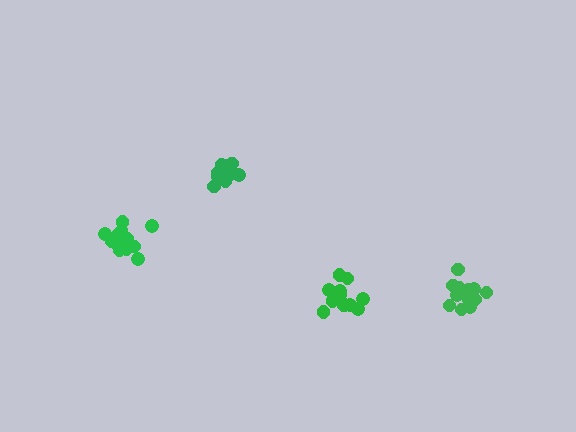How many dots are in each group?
Group 1: 15 dots, Group 2: 12 dots, Group 3: 13 dots, Group 4: 15 dots (55 total).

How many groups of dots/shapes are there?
There are 4 groups.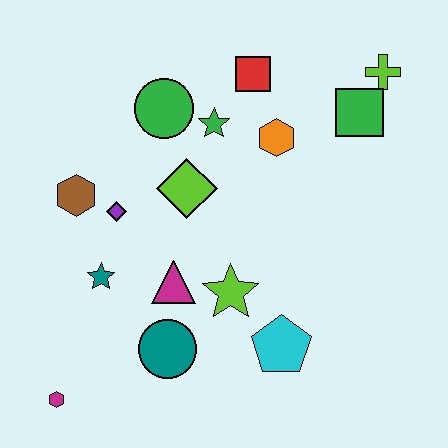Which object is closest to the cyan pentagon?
The lime star is closest to the cyan pentagon.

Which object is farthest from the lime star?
The lime cross is farthest from the lime star.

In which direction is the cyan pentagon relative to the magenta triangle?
The cyan pentagon is to the right of the magenta triangle.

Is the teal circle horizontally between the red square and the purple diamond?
Yes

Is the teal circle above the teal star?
No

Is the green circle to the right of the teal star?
Yes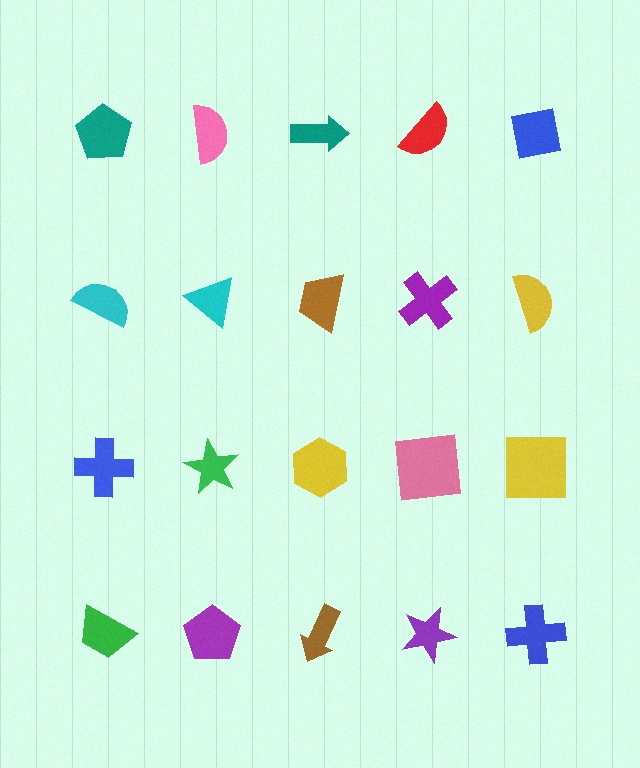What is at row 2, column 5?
A yellow semicircle.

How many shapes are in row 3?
5 shapes.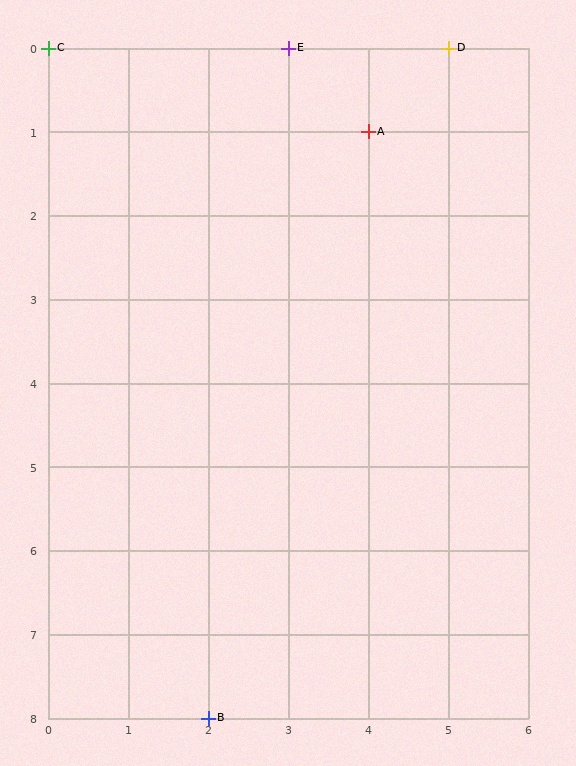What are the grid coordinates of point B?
Point B is at grid coordinates (2, 8).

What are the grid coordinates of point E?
Point E is at grid coordinates (3, 0).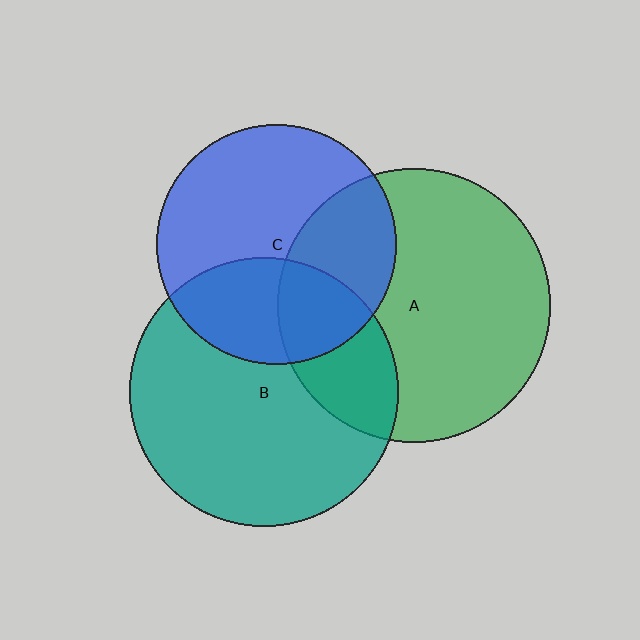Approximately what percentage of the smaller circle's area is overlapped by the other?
Approximately 35%.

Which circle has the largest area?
Circle A (green).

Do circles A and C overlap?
Yes.